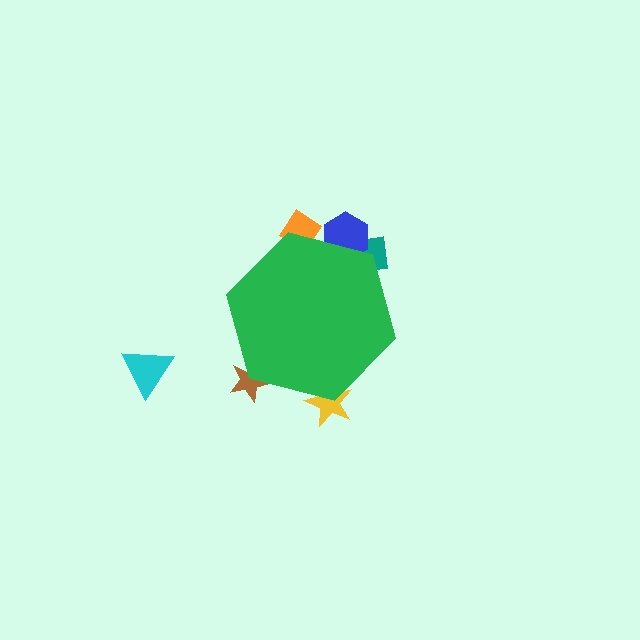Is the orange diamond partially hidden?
Yes, the orange diamond is partially hidden behind the green hexagon.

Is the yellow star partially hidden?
Yes, the yellow star is partially hidden behind the green hexagon.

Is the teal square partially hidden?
Yes, the teal square is partially hidden behind the green hexagon.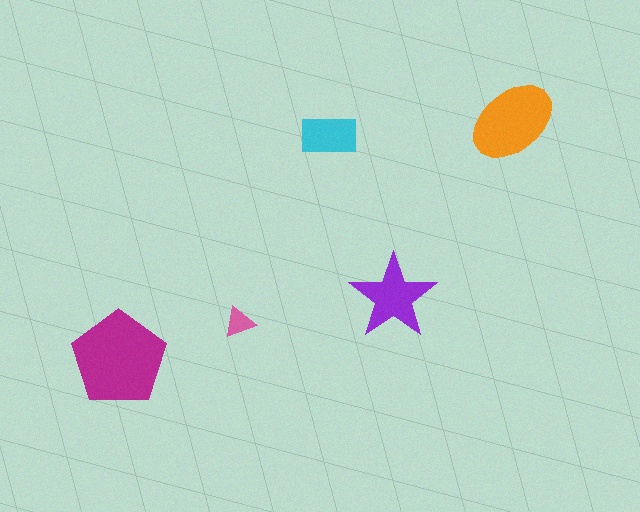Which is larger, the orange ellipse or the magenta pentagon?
The magenta pentagon.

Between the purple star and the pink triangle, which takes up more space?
The purple star.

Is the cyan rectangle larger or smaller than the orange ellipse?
Smaller.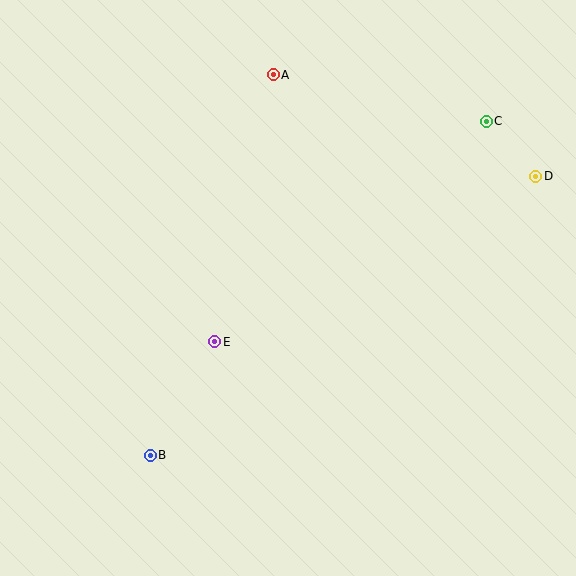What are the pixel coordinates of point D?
Point D is at (536, 176).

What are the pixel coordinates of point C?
Point C is at (486, 121).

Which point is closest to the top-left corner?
Point A is closest to the top-left corner.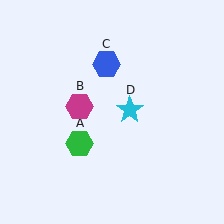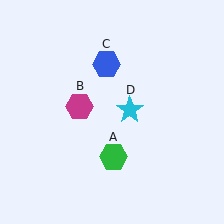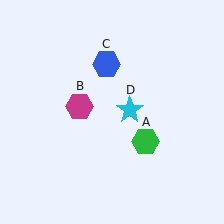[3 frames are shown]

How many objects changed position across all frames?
1 object changed position: green hexagon (object A).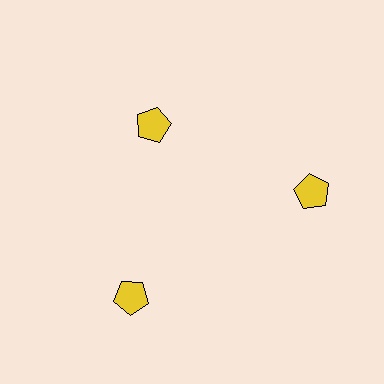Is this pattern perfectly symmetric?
No. The 3 yellow pentagons are arranged in a ring, but one element near the 11 o'clock position is pulled inward toward the center, breaking the 3-fold rotational symmetry.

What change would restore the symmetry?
The symmetry would be restored by moving it outward, back onto the ring so that all 3 pentagons sit at equal angles and equal distance from the center.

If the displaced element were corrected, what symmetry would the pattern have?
It would have 3-fold rotational symmetry — the pattern would map onto itself every 120 degrees.